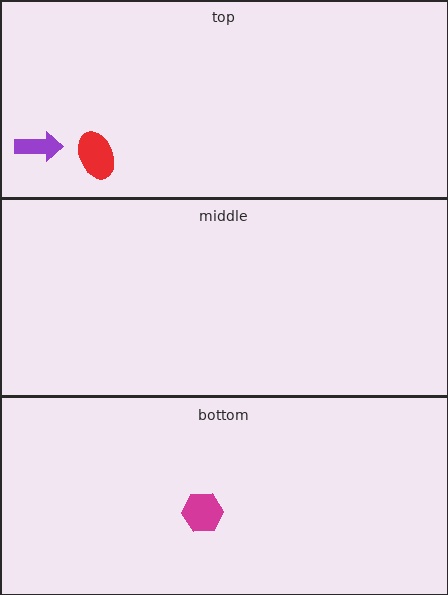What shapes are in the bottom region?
The magenta hexagon.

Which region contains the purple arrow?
The top region.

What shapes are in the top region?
The purple arrow, the red ellipse.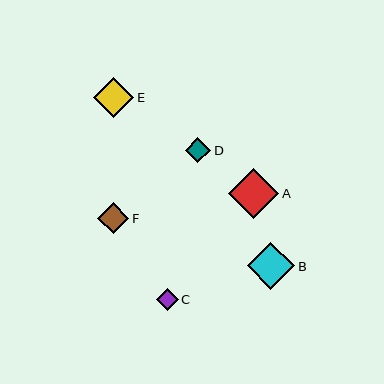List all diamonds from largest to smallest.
From largest to smallest: A, B, E, F, D, C.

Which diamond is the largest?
Diamond A is the largest with a size of approximately 50 pixels.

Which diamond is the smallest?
Diamond C is the smallest with a size of approximately 22 pixels.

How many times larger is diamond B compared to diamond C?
Diamond B is approximately 2.2 times the size of diamond C.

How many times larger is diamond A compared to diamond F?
Diamond A is approximately 1.6 times the size of diamond F.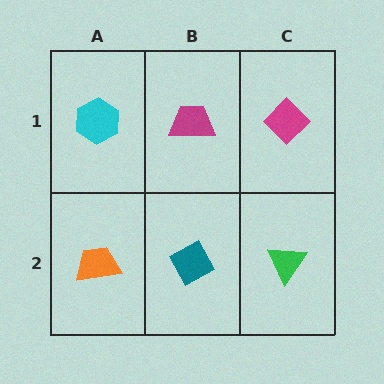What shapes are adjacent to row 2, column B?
A magenta trapezoid (row 1, column B), an orange trapezoid (row 2, column A), a green triangle (row 2, column C).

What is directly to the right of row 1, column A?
A magenta trapezoid.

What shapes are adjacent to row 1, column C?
A green triangle (row 2, column C), a magenta trapezoid (row 1, column B).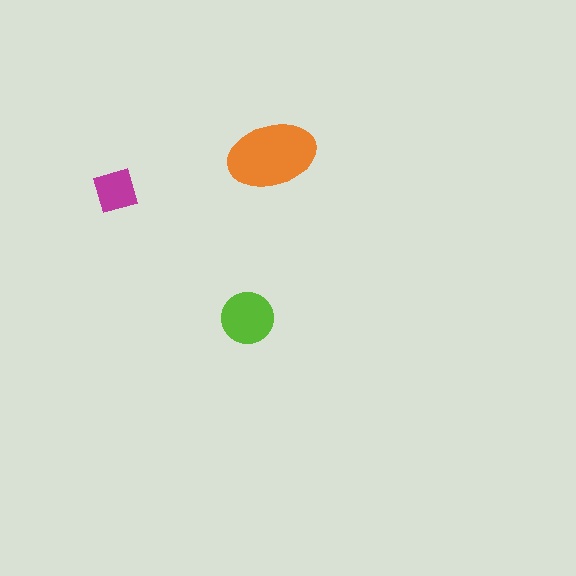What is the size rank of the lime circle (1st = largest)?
2nd.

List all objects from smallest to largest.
The magenta square, the lime circle, the orange ellipse.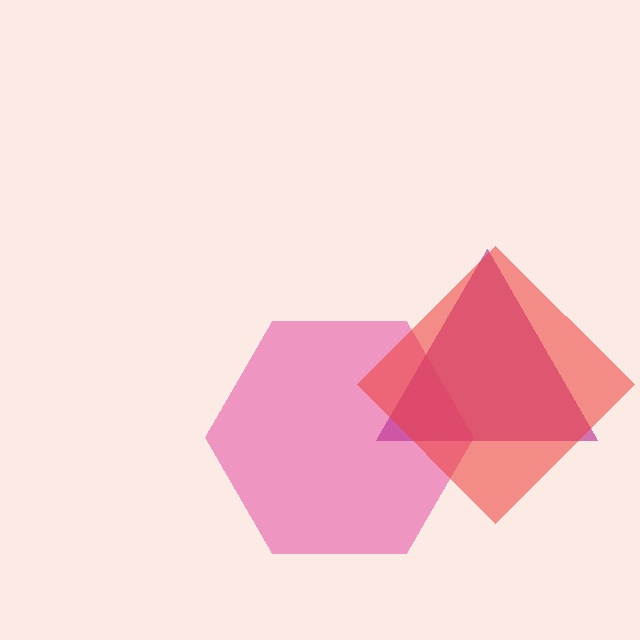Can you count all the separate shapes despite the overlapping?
Yes, there are 3 separate shapes.